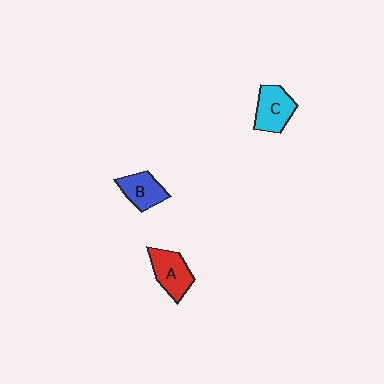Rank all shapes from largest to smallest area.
From largest to smallest: A (red), C (cyan), B (blue).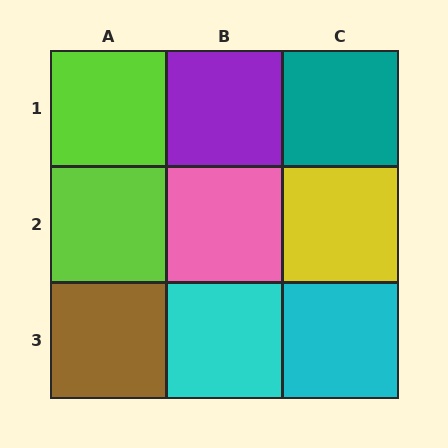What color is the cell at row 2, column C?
Yellow.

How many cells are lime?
2 cells are lime.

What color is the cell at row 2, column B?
Pink.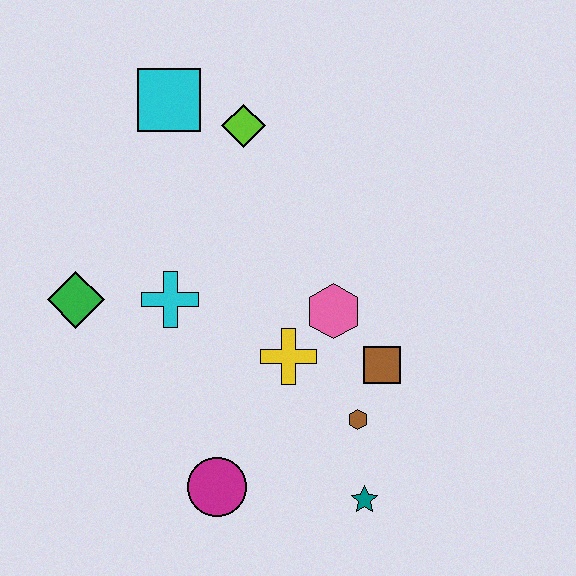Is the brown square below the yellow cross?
Yes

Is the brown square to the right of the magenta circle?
Yes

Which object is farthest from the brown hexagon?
The cyan square is farthest from the brown hexagon.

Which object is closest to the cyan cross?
The green diamond is closest to the cyan cross.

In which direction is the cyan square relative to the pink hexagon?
The cyan square is above the pink hexagon.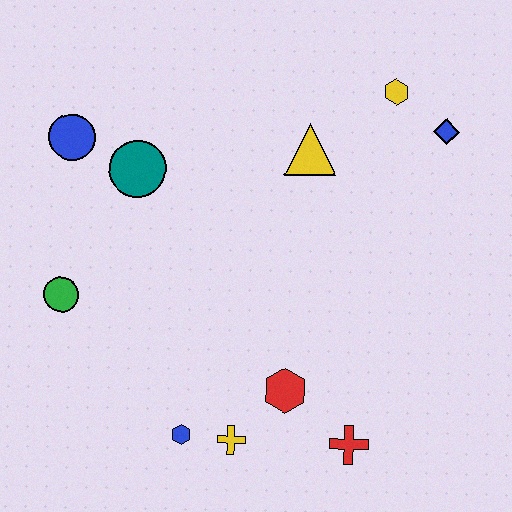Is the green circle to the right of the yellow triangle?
No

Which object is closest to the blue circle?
The teal circle is closest to the blue circle.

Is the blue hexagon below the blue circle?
Yes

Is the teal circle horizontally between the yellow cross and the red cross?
No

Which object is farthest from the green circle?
The blue diamond is farthest from the green circle.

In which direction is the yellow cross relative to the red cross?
The yellow cross is to the left of the red cross.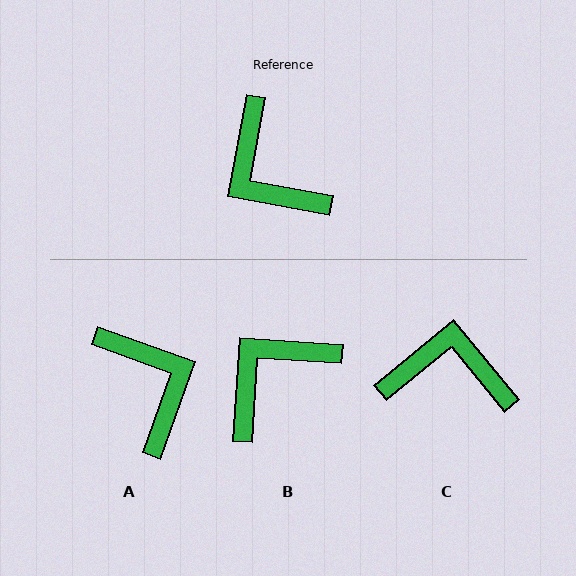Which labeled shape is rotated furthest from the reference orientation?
A, about 170 degrees away.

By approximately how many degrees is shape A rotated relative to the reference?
Approximately 170 degrees counter-clockwise.